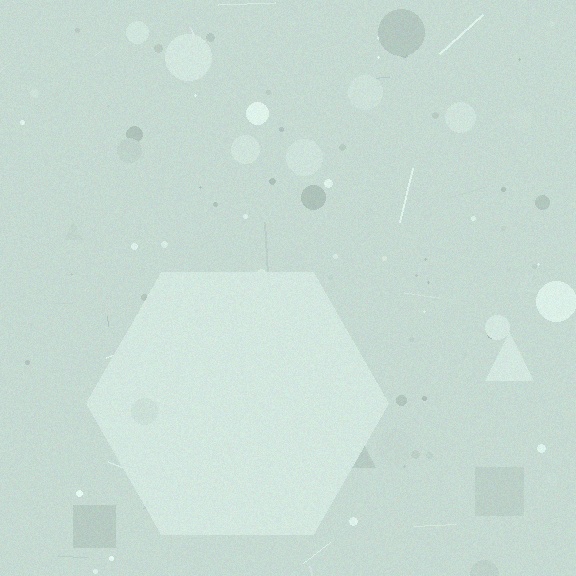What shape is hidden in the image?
A hexagon is hidden in the image.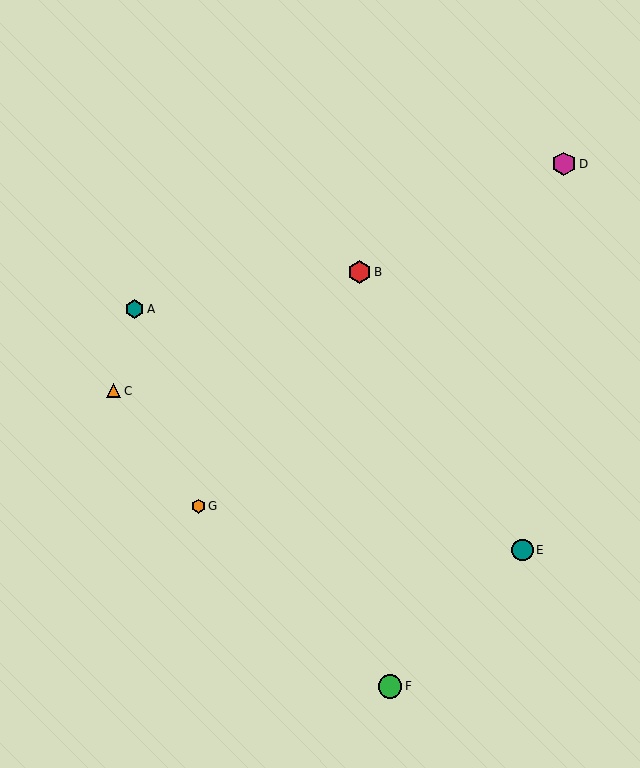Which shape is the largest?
The magenta hexagon (labeled D) is the largest.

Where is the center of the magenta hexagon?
The center of the magenta hexagon is at (564, 164).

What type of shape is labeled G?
Shape G is an orange hexagon.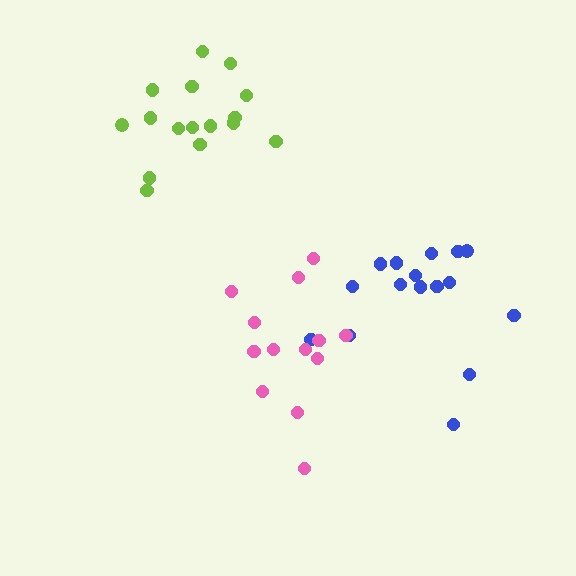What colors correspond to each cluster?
The clusters are colored: blue, pink, lime.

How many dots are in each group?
Group 1: 16 dots, Group 2: 13 dots, Group 3: 16 dots (45 total).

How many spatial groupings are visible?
There are 3 spatial groupings.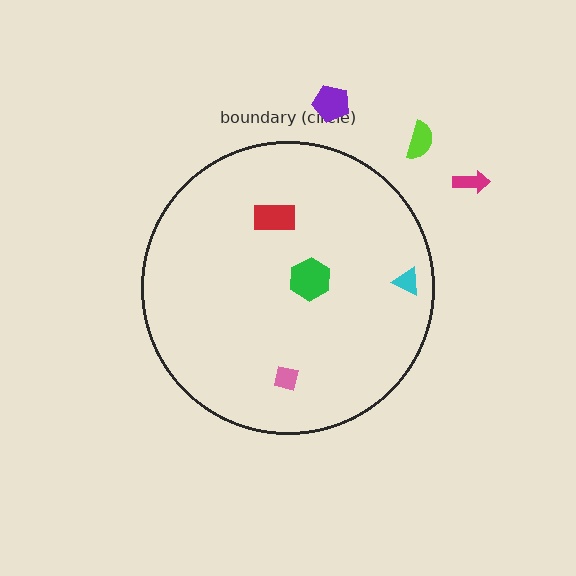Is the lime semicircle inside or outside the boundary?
Outside.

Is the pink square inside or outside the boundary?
Inside.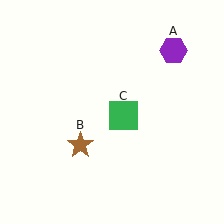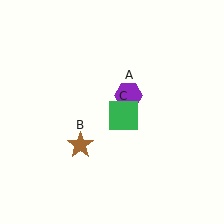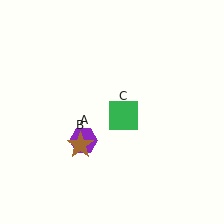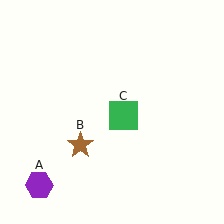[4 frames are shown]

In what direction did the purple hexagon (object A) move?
The purple hexagon (object A) moved down and to the left.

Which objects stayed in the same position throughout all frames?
Brown star (object B) and green square (object C) remained stationary.